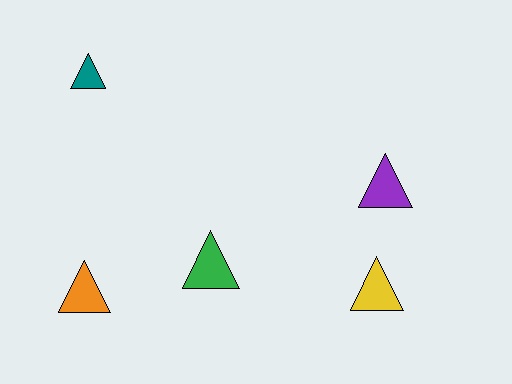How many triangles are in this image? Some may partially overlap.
There are 5 triangles.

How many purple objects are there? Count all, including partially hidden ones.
There is 1 purple object.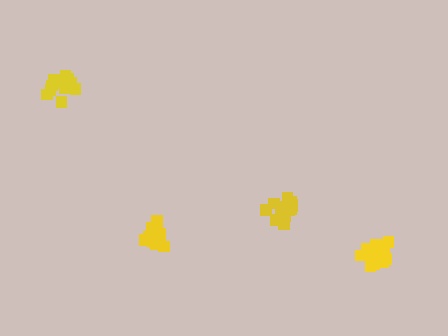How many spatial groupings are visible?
There are 4 spatial groupings.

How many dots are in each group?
Group 1: 14 dots, Group 2: 17 dots, Group 3: 13 dots, Group 4: 15 dots (59 total).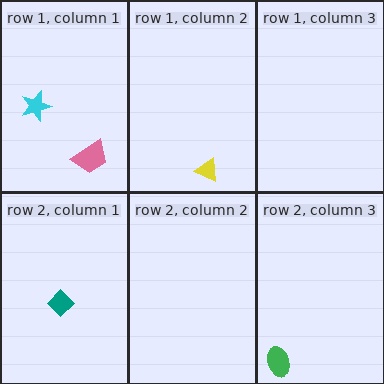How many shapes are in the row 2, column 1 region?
1.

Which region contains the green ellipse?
The row 2, column 3 region.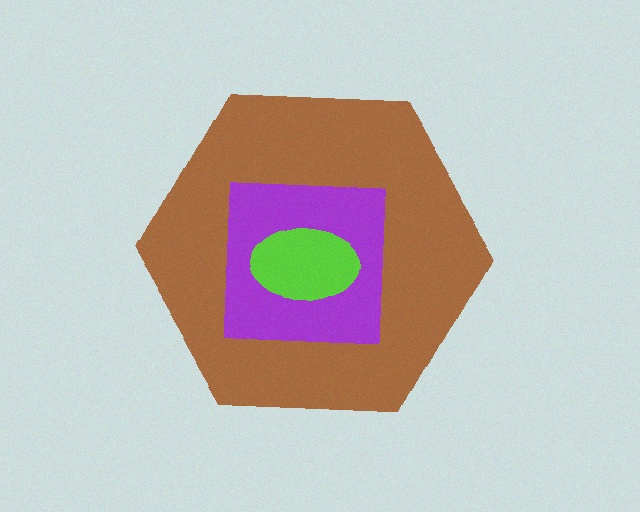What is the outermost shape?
The brown hexagon.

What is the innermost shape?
The lime ellipse.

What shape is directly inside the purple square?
The lime ellipse.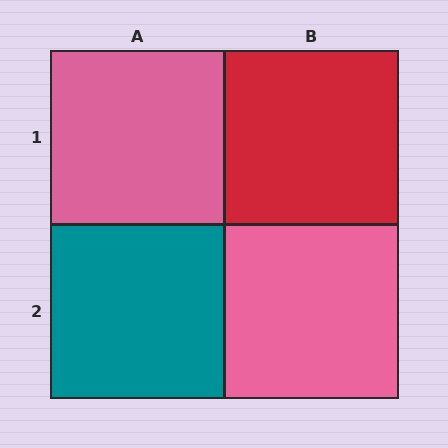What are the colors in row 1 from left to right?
Pink, red.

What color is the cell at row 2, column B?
Pink.